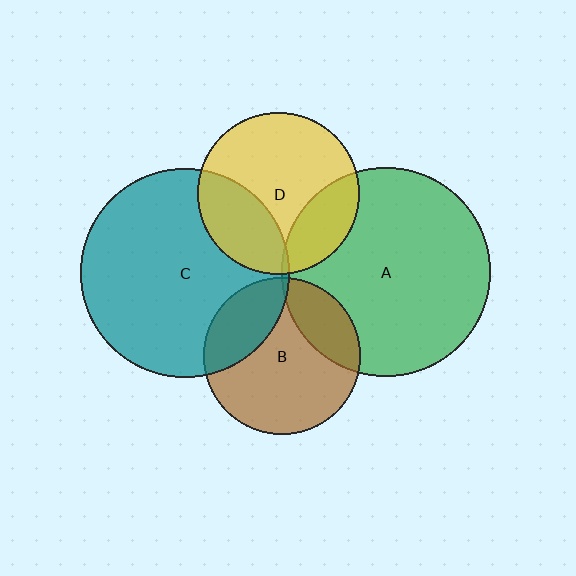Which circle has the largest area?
Circle C (teal).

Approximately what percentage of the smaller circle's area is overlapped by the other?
Approximately 25%.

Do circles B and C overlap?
Yes.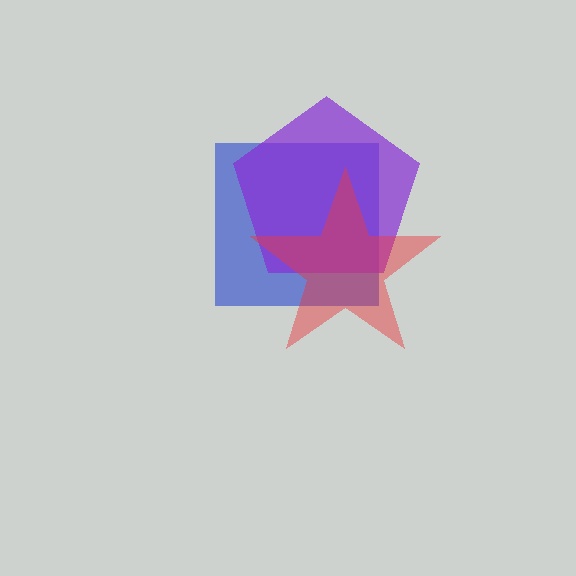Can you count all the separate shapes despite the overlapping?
Yes, there are 3 separate shapes.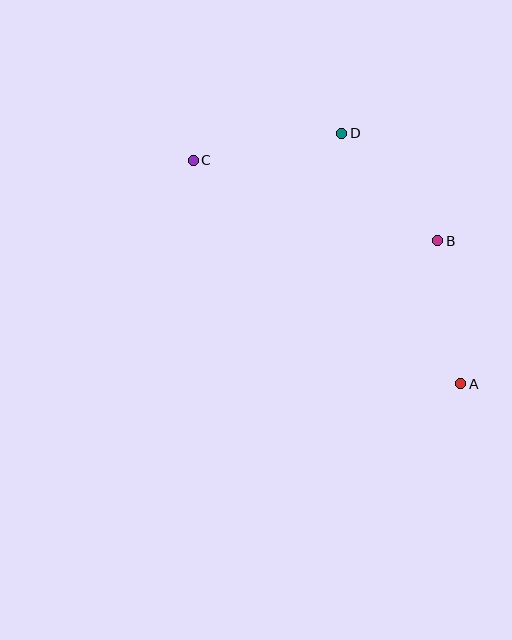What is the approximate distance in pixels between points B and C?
The distance between B and C is approximately 257 pixels.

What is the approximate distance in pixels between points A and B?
The distance between A and B is approximately 145 pixels.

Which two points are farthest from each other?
Points A and C are farthest from each other.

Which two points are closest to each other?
Points B and D are closest to each other.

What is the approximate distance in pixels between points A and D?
The distance between A and D is approximately 277 pixels.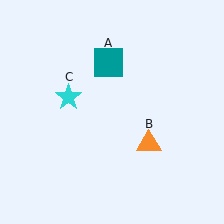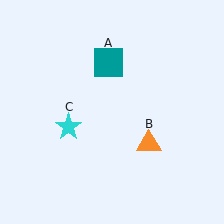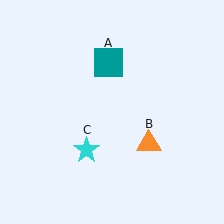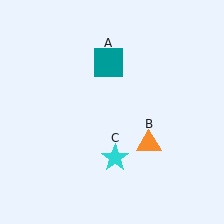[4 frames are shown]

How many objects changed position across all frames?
1 object changed position: cyan star (object C).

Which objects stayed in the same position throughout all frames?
Teal square (object A) and orange triangle (object B) remained stationary.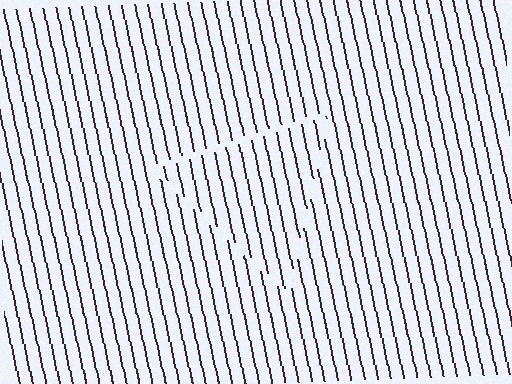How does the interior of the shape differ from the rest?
The interior of the shape contains the same grating, shifted by half a period — the contour is defined by the phase discontinuity where line-ends from the inner and outer gratings abut.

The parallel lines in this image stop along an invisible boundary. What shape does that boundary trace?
An illusory triangle. The interior of the shape contains the same grating, shifted by half a period — the contour is defined by the phase discontinuity where line-ends from the inner and outer gratings abut.